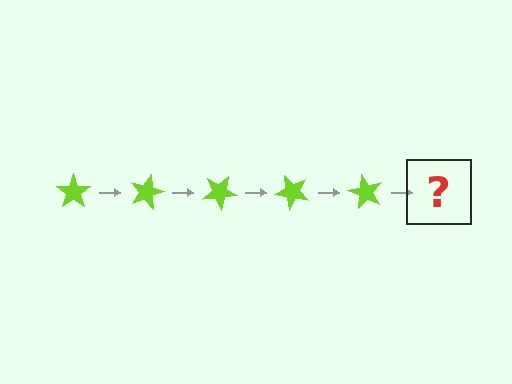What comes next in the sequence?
The next element should be a lime star rotated 75 degrees.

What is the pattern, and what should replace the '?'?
The pattern is that the star rotates 15 degrees each step. The '?' should be a lime star rotated 75 degrees.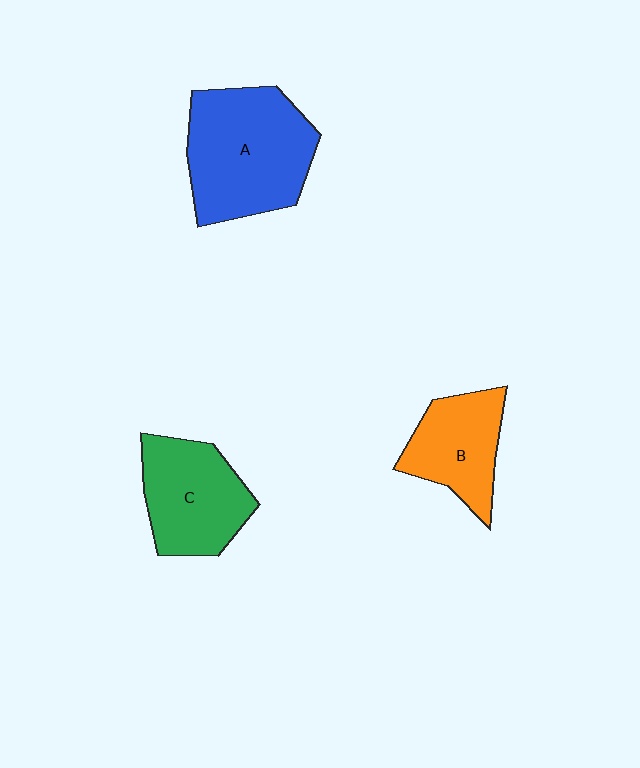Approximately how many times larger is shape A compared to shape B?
Approximately 1.7 times.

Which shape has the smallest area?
Shape B (orange).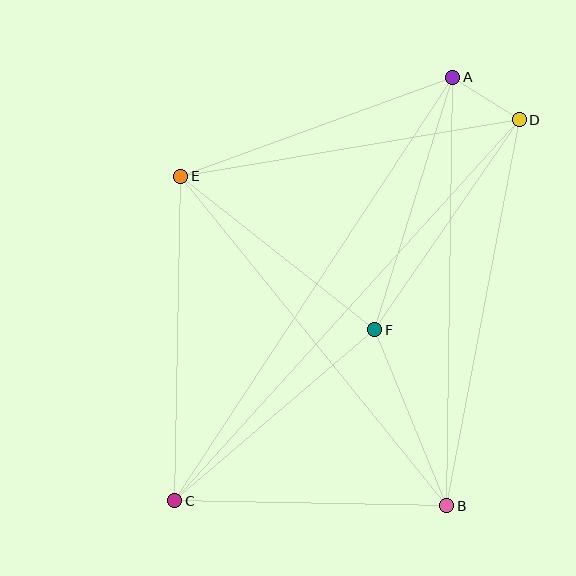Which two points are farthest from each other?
Points C and D are farthest from each other.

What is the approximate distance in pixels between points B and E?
The distance between B and E is approximately 424 pixels.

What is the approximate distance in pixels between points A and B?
The distance between A and B is approximately 428 pixels.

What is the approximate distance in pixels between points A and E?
The distance between A and E is approximately 290 pixels.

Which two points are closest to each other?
Points A and D are closest to each other.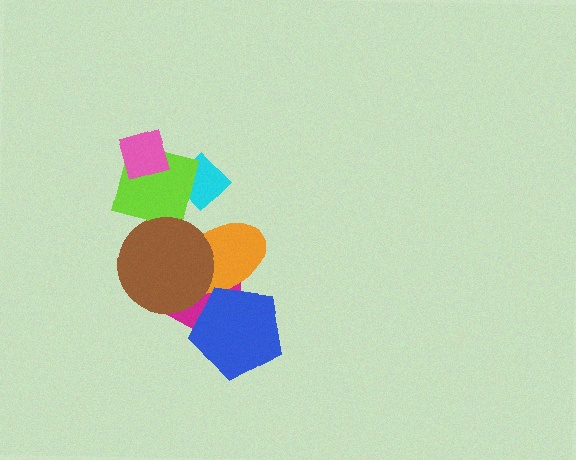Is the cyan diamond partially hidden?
Yes, it is partially covered by another shape.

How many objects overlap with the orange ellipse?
3 objects overlap with the orange ellipse.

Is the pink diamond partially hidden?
No, no other shape covers it.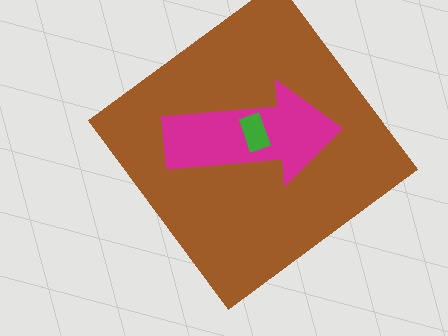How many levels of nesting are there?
3.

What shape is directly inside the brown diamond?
The magenta arrow.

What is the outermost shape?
The brown diamond.